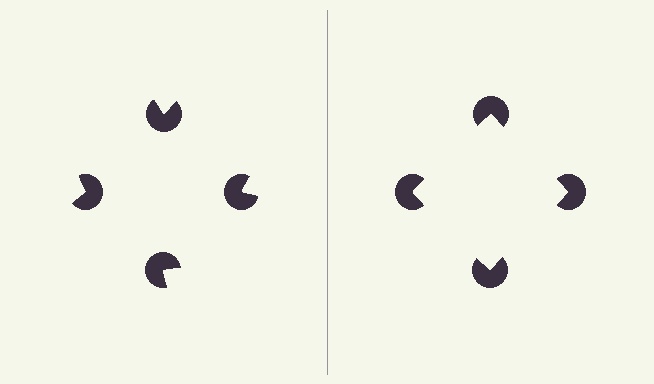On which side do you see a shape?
An illusory square appears on the right side. On the left side the wedge cuts are rotated, so no coherent shape forms.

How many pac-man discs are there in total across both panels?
8 — 4 on each side.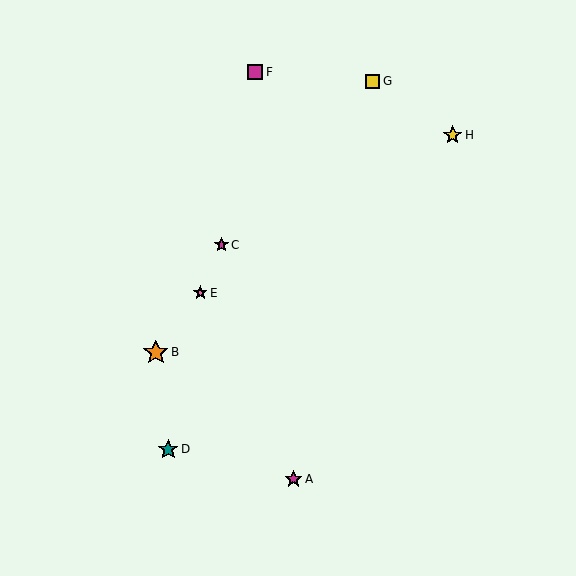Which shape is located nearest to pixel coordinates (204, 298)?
The pink star (labeled E) at (200, 293) is nearest to that location.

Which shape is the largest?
The orange star (labeled B) is the largest.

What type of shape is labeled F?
Shape F is a magenta square.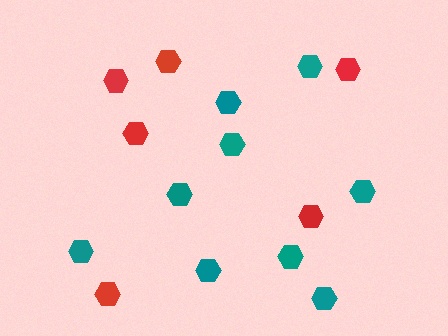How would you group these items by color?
There are 2 groups: one group of red hexagons (6) and one group of teal hexagons (9).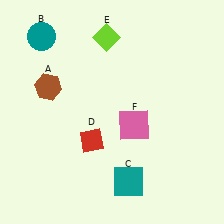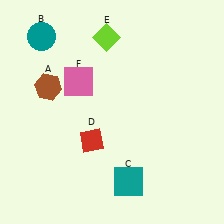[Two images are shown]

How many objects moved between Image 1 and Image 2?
1 object moved between the two images.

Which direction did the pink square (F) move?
The pink square (F) moved left.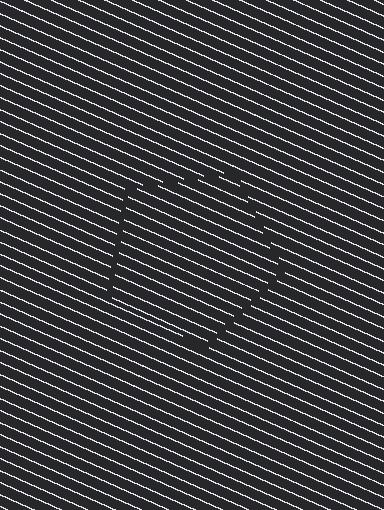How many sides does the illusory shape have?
5 sides — the line-ends trace a pentagon.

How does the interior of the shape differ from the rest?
The interior of the shape contains the same grating, shifted by half a period — the contour is defined by the phase discontinuity where line-ends from the inner and outer gratings abut.